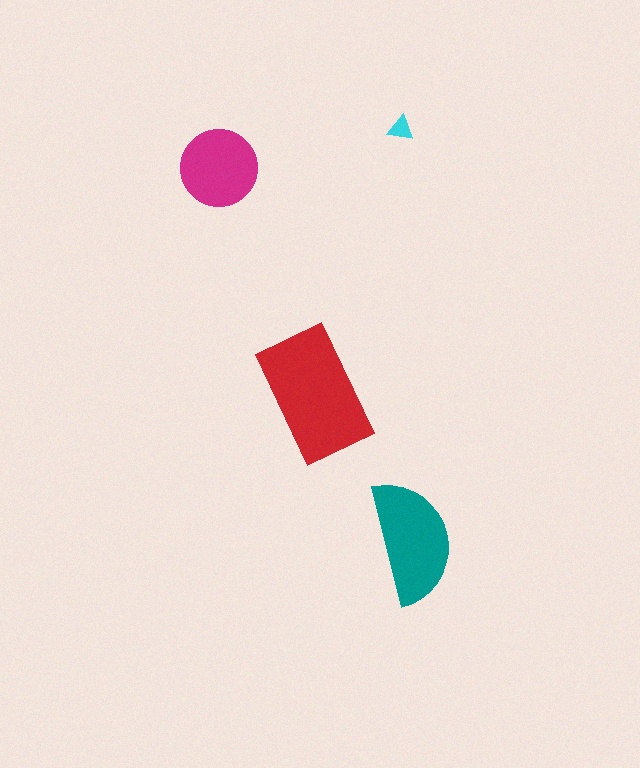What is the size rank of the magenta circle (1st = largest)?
3rd.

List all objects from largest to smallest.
The red rectangle, the teal semicircle, the magenta circle, the cyan triangle.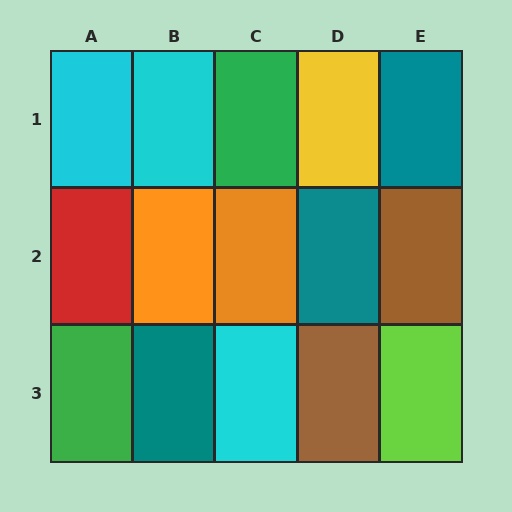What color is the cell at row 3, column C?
Cyan.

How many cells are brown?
2 cells are brown.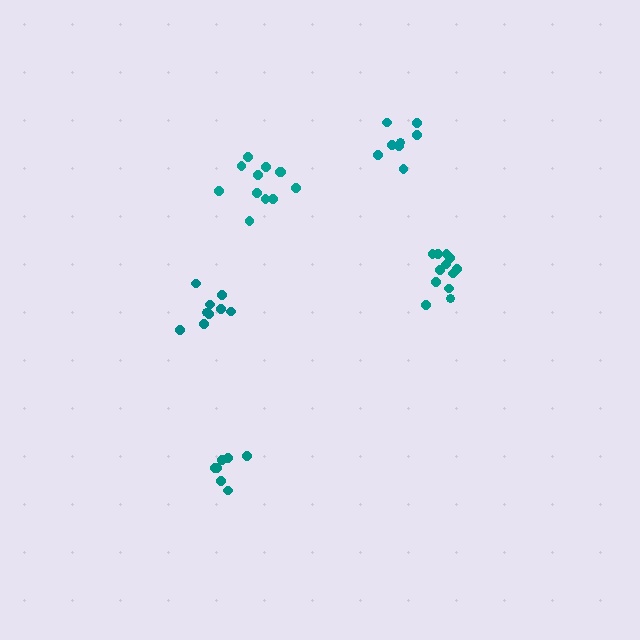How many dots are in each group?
Group 1: 8 dots, Group 2: 7 dots, Group 3: 12 dots, Group 4: 12 dots, Group 5: 10 dots (49 total).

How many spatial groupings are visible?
There are 5 spatial groupings.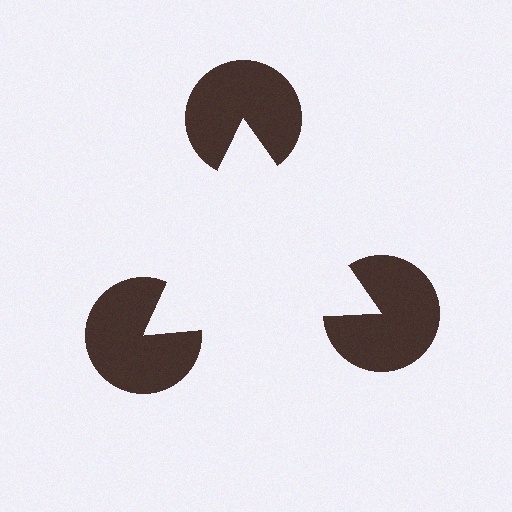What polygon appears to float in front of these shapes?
An illusory triangle — its edges are inferred from the aligned wedge cuts in the pac-man discs, not physically drawn.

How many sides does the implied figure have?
3 sides.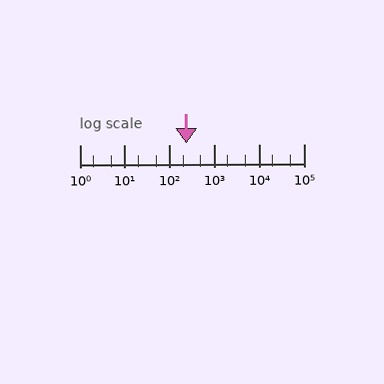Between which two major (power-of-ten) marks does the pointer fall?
The pointer is between 100 and 1000.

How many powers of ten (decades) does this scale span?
The scale spans 5 decades, from 1 to 100000.